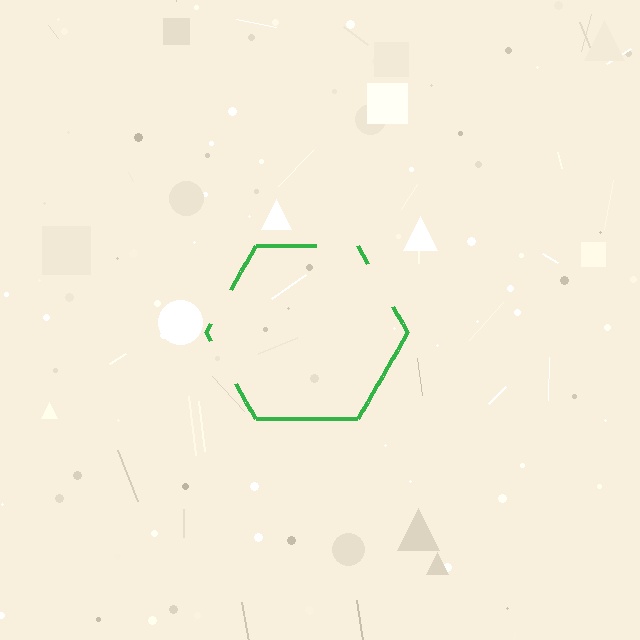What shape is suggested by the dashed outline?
The dashed outline suggests a hexagon.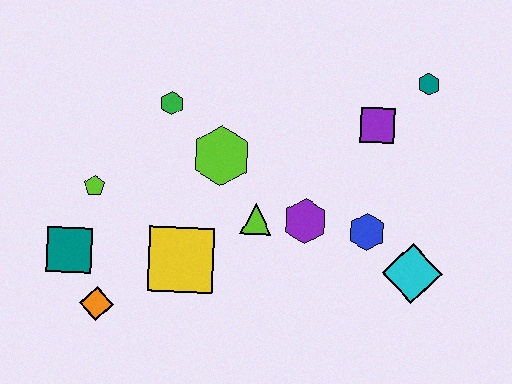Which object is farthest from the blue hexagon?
The teal square is farthest from the blue hexagon.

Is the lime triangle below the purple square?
Yes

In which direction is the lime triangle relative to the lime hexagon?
The lime triangle is below the lime hexagon.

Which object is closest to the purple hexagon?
The lime triangle is closest to the purple hexagon.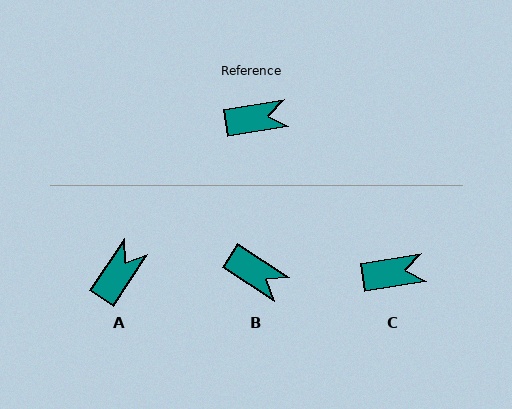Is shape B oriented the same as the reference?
No, it is off by about 42 degrees.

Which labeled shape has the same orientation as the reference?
C.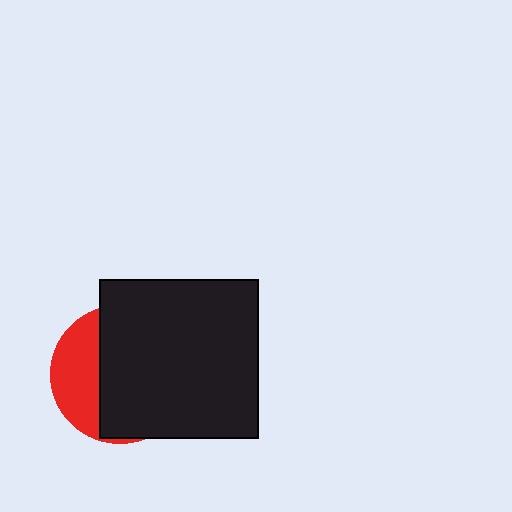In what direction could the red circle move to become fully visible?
The red circle could move left. That would shift it out from behind the black square entirely.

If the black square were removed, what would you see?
You would see the complete red circle.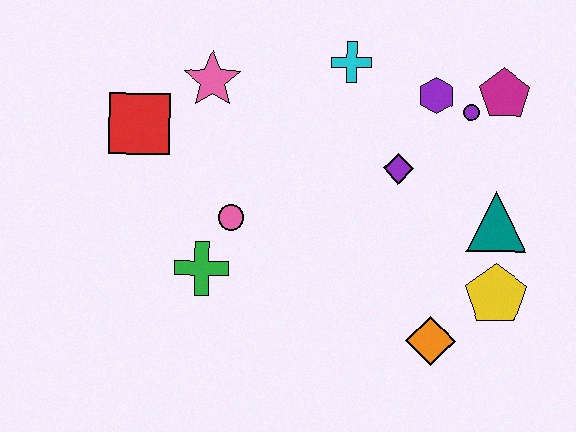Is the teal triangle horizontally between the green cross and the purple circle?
No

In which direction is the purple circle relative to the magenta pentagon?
The purple circle is to the left of the magenta pentagon.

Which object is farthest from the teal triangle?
The red square is farthest from the teal triangle.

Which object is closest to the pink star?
The red square is closest to the pink star.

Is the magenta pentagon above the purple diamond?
Yes